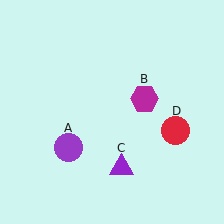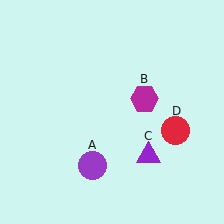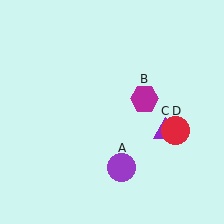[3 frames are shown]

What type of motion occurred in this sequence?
The purple circle (object A), purple triangle (object C) rotated counterclockwise around the center of the scene.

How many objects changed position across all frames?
2 objects changed position: purple circle (object A), purple triangle (object C).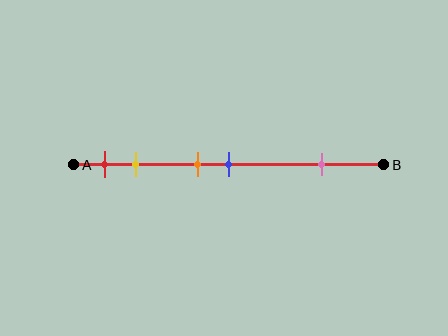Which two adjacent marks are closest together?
The orange and blue marks are the closest adjacent pair.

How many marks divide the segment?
There are 5 marks dividing the segment.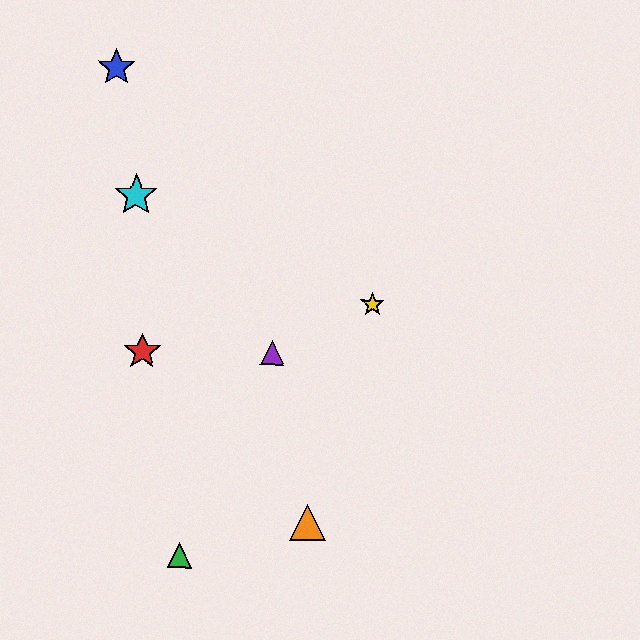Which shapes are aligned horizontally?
The red star, the purple triangle are aligned horizontally.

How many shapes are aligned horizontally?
2 shapes (the red star, the purple triangle) are aligned horizontally.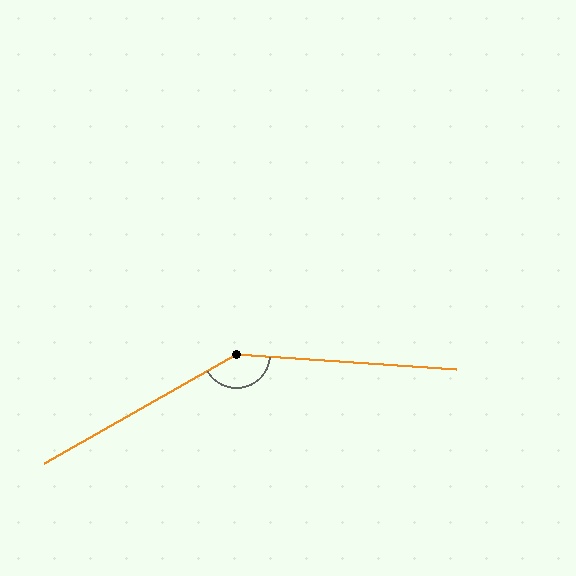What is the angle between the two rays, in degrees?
Approximately 146 degrees.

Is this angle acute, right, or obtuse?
It is obtuse.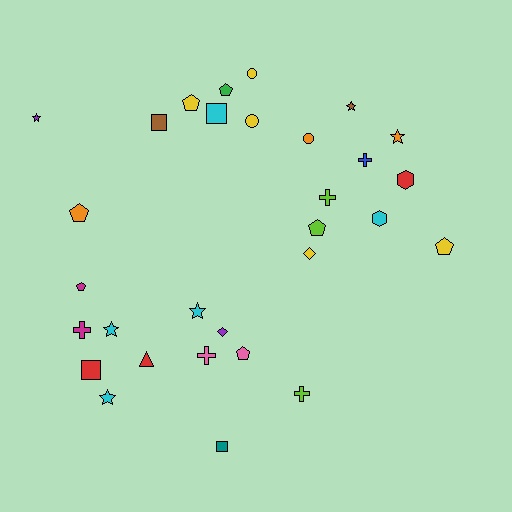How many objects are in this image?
There are 30 objects.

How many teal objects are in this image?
There is 1 teal object.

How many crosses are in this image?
There are 5 crosses.